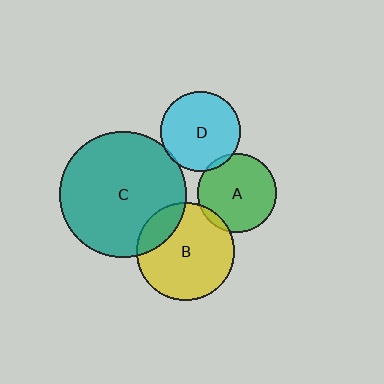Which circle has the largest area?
Circle C (teal).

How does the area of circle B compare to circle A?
Approximately 1.5 times.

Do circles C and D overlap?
Yes.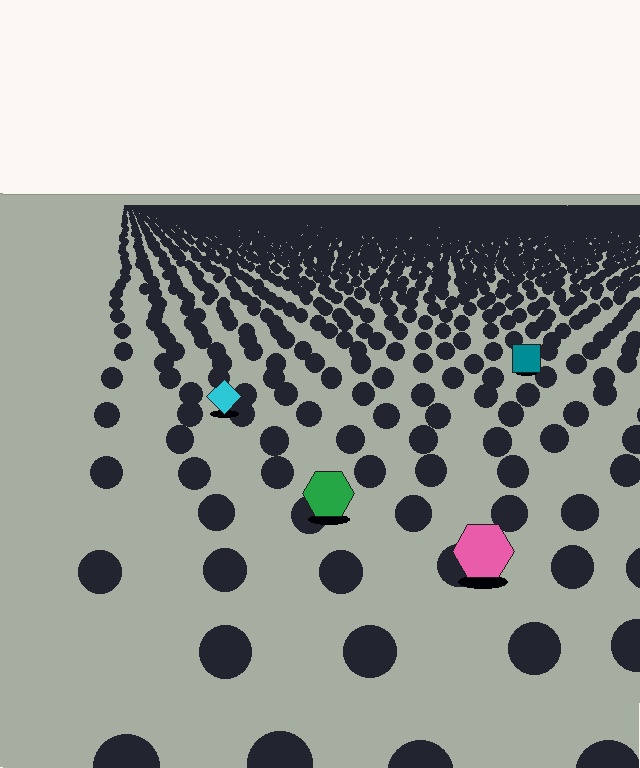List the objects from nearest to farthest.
From nearest to farthest: the pink hexagon, the green hexagon, the cyan diamond, the teal square.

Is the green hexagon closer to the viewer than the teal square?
Yes. The green hexagon is closer — you can tell from the texture gradient: the ground texture is coarser near it.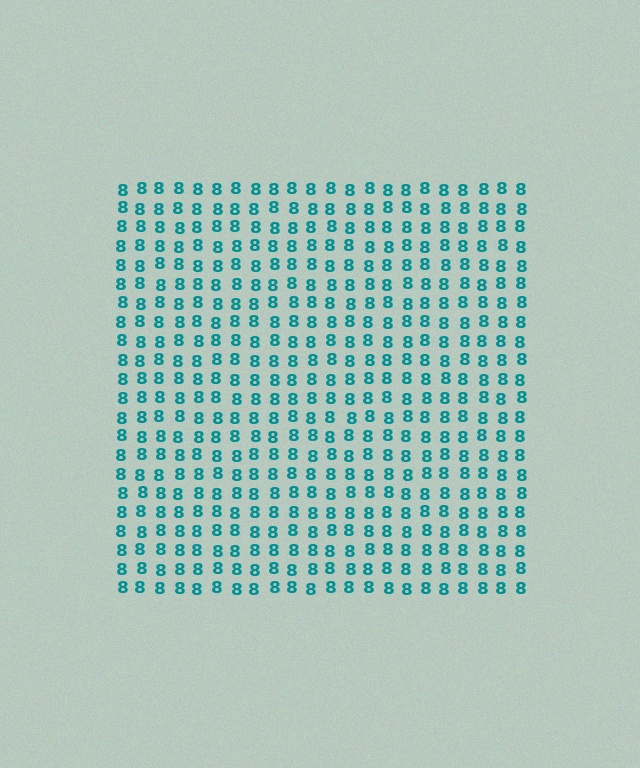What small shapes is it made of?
It is made of small digit 8's.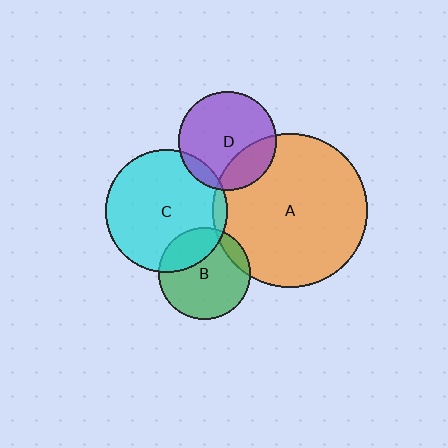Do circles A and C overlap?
Yes.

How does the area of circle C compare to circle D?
Approximately 1.5 times.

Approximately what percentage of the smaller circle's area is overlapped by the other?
Approximately 5%.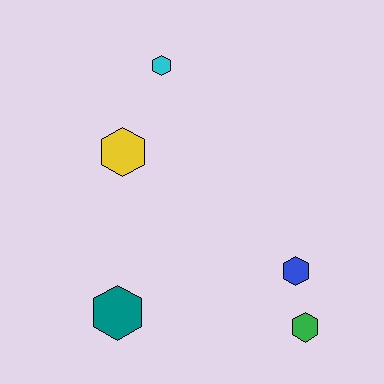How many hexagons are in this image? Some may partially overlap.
There are 5 hexagons.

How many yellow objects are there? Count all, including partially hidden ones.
There is 1 yellow object.